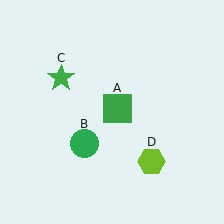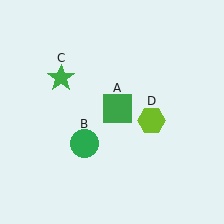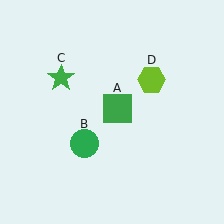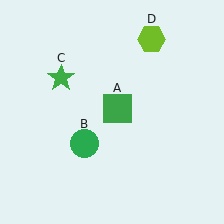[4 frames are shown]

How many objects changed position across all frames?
1 object changed position: lime hexagon (object D).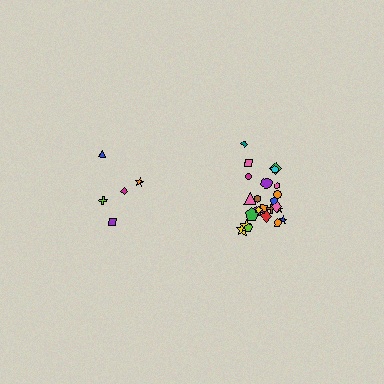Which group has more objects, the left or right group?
The right group.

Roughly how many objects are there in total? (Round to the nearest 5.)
Roughly 30 objects in total.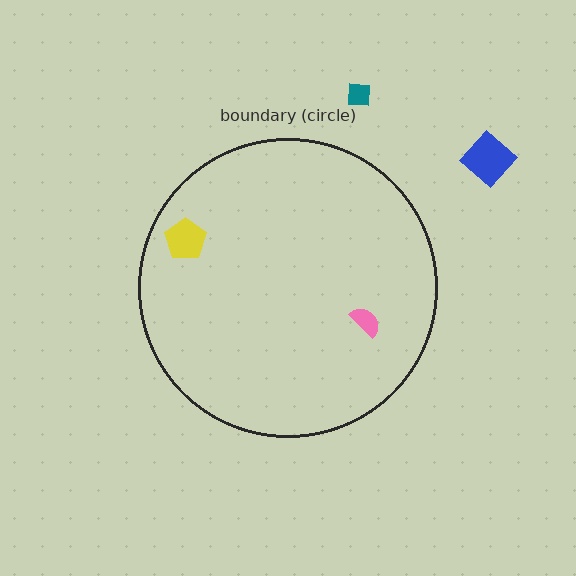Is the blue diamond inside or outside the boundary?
Outside.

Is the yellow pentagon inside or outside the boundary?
Inside.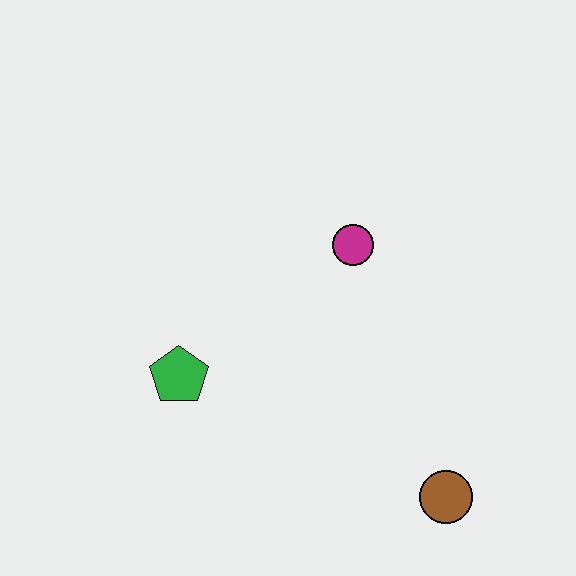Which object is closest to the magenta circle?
The green pentagon is closest to the magenta circle.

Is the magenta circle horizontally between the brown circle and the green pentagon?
Yes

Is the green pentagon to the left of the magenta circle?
Yes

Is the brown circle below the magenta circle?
Yes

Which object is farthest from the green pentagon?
The brown circle is farthest from the green pentagon.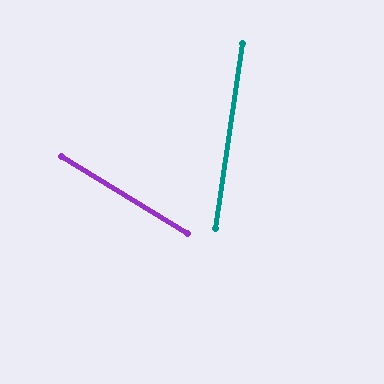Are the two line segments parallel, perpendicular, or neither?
Neither parallel nor perpendicular — they differ by about 67°.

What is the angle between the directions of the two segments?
Approximately 67 degrees.